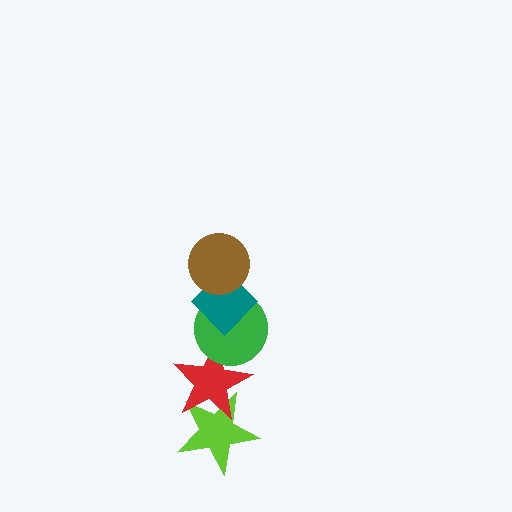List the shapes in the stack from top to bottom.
From top to bottom: the brown circle, the teal diamond, the green circle, the red star, the lime star.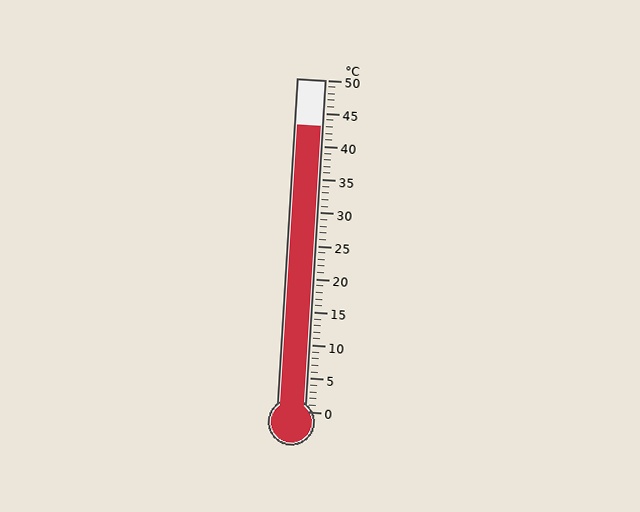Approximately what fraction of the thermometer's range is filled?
The thermometer is filled to approximately 85% of its range.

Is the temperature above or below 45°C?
The temperature is below 45°C.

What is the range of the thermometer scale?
The thermometer scale ranges from 0°C to 50°C.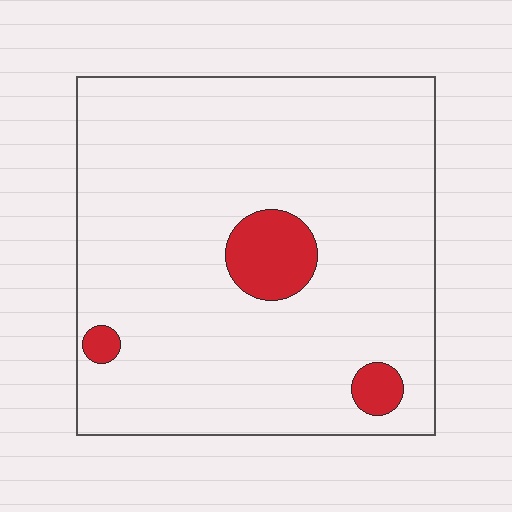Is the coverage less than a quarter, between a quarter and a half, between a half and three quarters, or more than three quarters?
Less than a quarter.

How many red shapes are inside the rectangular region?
3.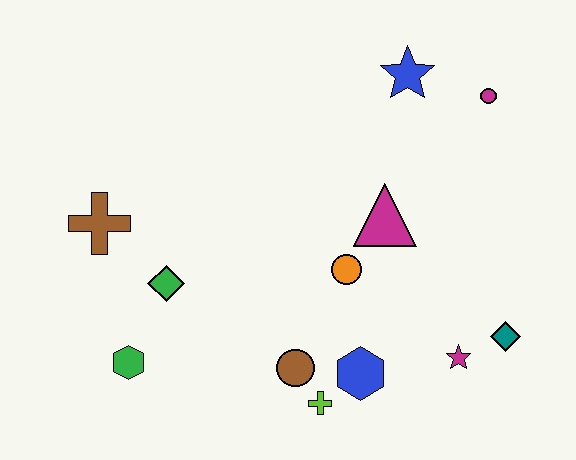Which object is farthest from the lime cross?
The magenta circle is farthest from the lime cross.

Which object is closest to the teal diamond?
The magenta star is closest to the teal diamond.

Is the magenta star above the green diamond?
No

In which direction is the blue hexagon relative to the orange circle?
The blue hexagon is below the orange circle.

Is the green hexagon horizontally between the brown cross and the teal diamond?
Yes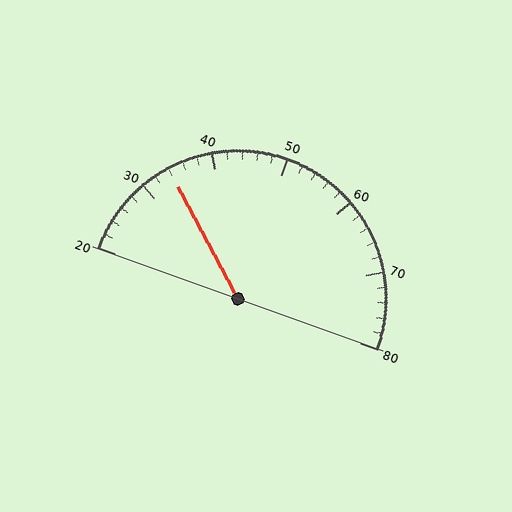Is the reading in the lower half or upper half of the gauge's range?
The reading is in the lower half of the range (20 to 80).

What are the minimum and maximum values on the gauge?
The gauge ranges from 20 to 80.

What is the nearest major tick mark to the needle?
The nearest major tick mark is 30.